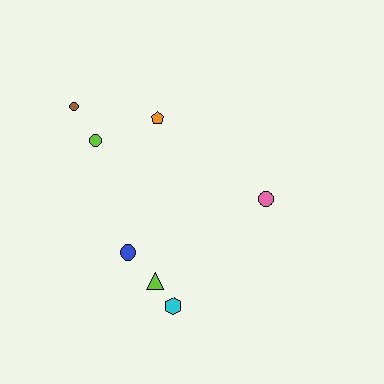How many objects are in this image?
There are 7 objects.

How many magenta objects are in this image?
There are no magenta objects.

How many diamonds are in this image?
There are no diamonds.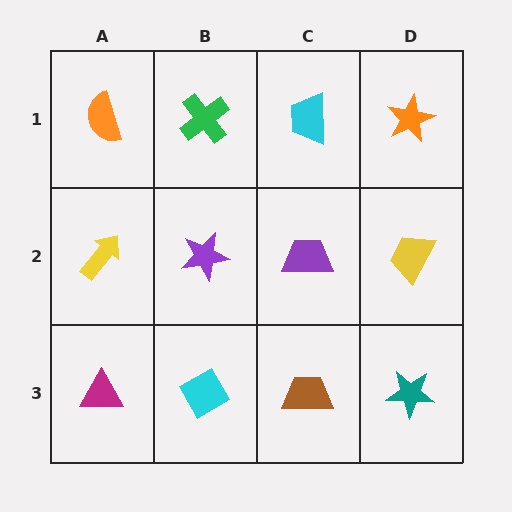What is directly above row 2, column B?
A green cross.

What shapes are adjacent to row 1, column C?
A purple trapezoid (row 2, column C), a green cross (row 1, column B), an orange star (row 1, column D).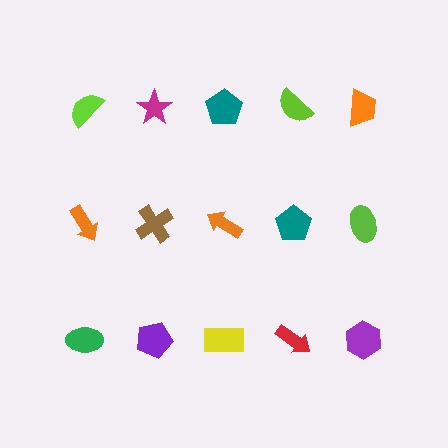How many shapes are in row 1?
5 shapes.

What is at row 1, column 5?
An orange trapezoid.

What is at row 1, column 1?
A lime semicircle.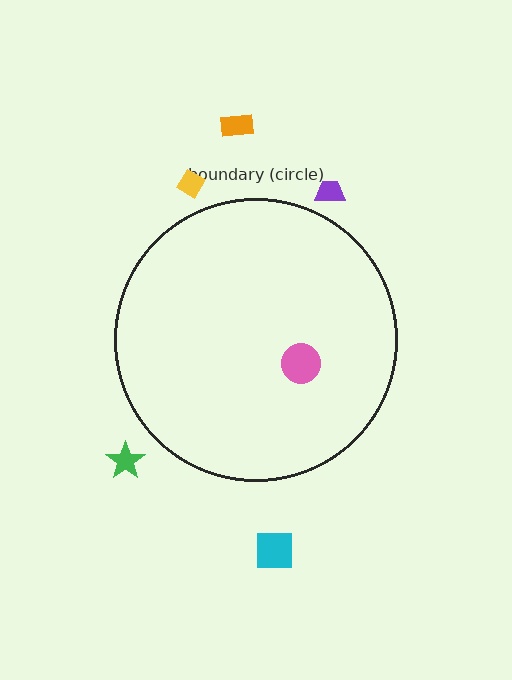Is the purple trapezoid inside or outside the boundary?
Outside.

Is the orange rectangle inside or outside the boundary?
Outside.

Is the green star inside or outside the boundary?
Outside.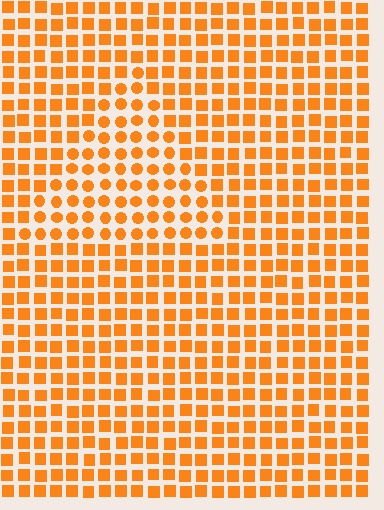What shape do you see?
I see a triangle.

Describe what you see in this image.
The image is filled with small orange elements arranged in a uniform grid. A triangle-shaped region contains circles, while the surrounding area contains squares. The boundary is defined purely by the change in element shape.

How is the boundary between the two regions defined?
The boundary is defined by a change in element shape: circles inside vs. squares outside. All elements share the same color and spacing.